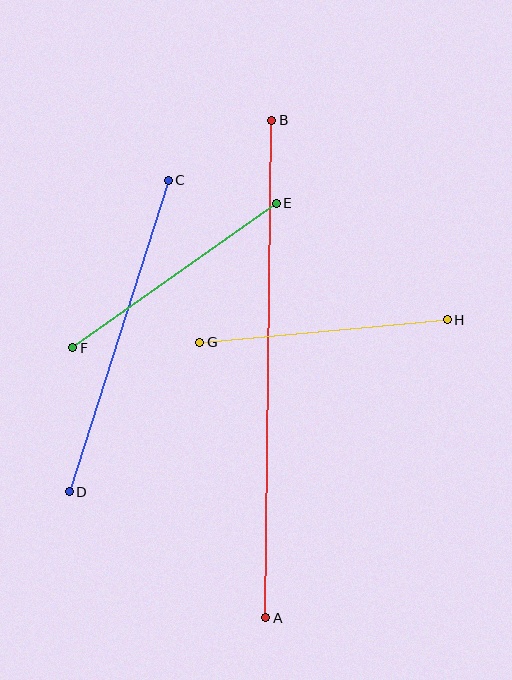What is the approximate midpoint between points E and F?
The midpoint is at approximately (175, 276) pixels.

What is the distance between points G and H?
The distance is approximately 249 pixels.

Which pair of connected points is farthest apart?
Points A and B are farthest apart.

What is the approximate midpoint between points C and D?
The midpoint is at approximately (119, 336) pixels.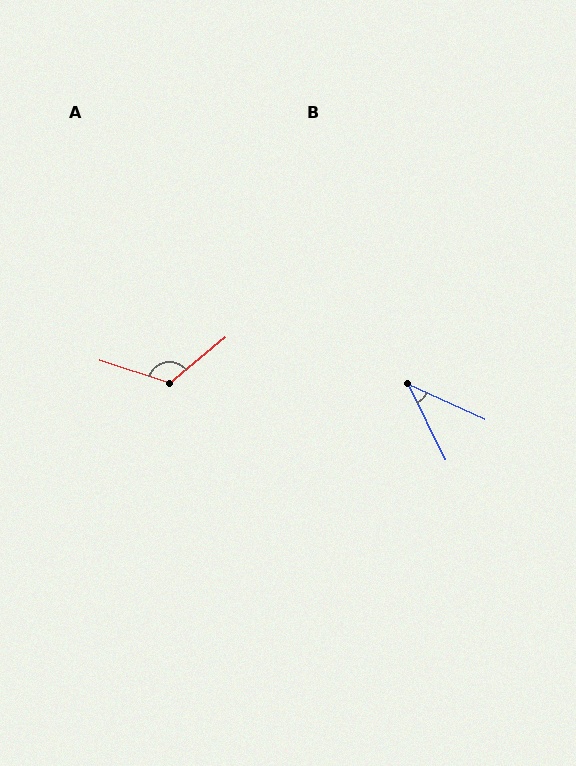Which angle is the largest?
A, at approximately 123 degrees.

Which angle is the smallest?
B, at approximately 39 degrees.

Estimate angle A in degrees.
Approximately 123 degrees.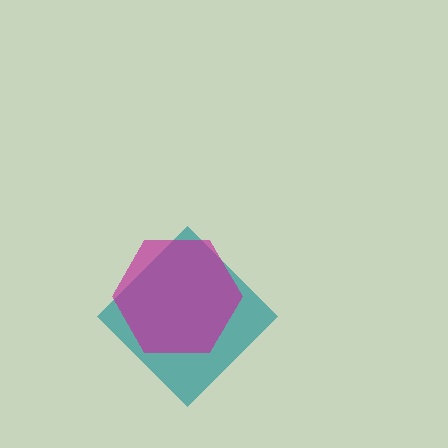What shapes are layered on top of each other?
The layered shapes are: a teal diamond, a magenta hexagon.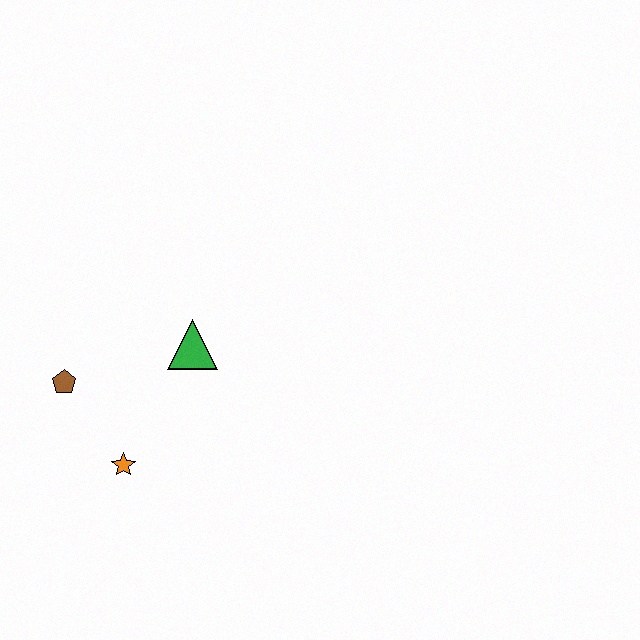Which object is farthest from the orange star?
The green triangle is farthest from the orange star.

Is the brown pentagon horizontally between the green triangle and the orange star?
No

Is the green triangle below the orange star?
No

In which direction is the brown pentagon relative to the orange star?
The brown pentagon is above the orange star.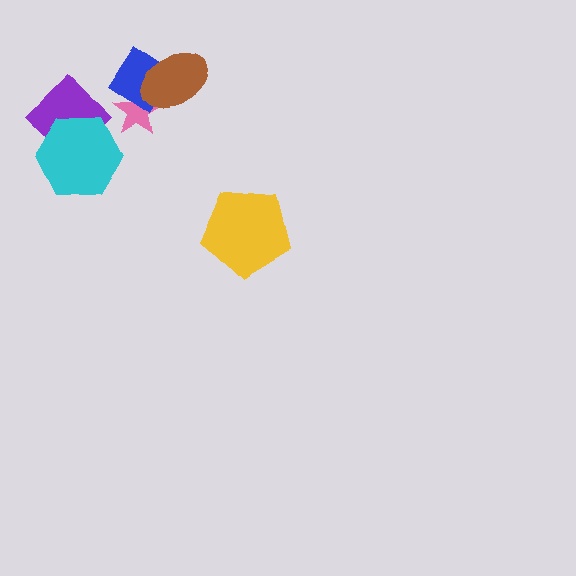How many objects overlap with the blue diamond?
2 objects overlap with the blue diamond.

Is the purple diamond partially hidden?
Yes, it is partially covered by another shape.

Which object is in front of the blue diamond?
The brown ellipse is in front of the blue diamond.